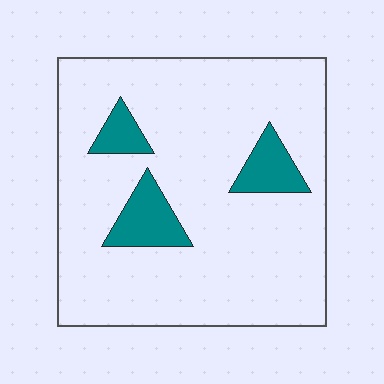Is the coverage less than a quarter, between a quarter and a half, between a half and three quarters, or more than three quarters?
Less than a quarter.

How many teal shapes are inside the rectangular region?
3.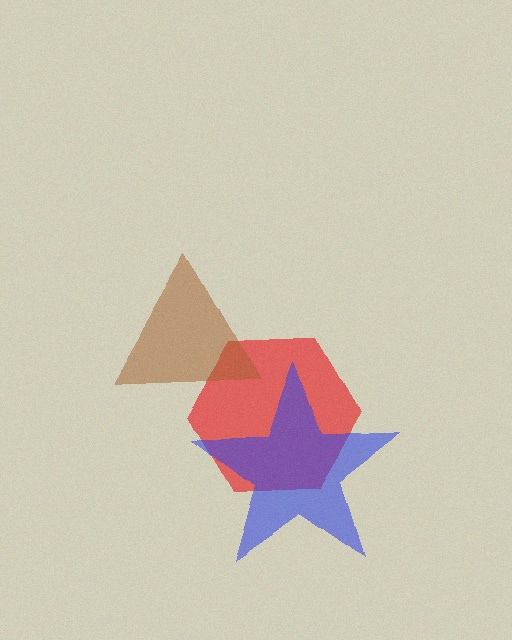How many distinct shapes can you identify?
There are 3 distinct shapes: a red hexagon, a blue star, a brown triangle.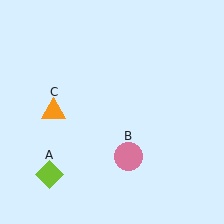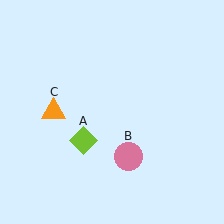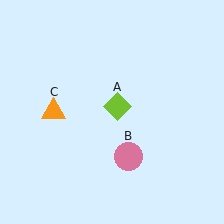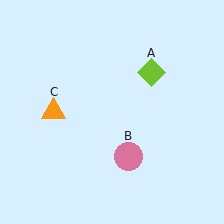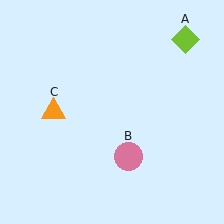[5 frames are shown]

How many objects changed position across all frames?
1 object changed position: lime diamond (object A).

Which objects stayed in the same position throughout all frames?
Pink circle (object B) and orange triangle (object C) remained stationary.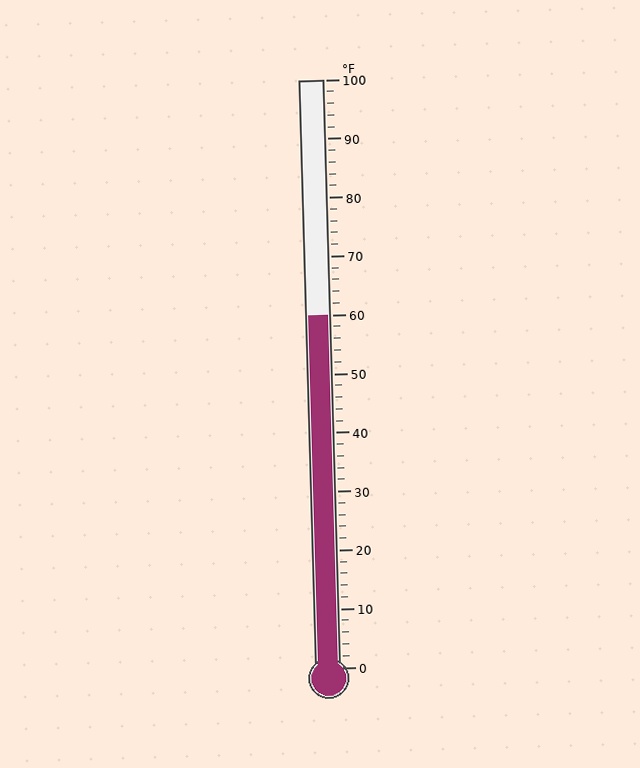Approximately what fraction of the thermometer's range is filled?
The thermometer is filled to approximately 60% of its range.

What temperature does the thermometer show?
The thermometer shows approximately 60°F.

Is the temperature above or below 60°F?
The temperature is at 60°F.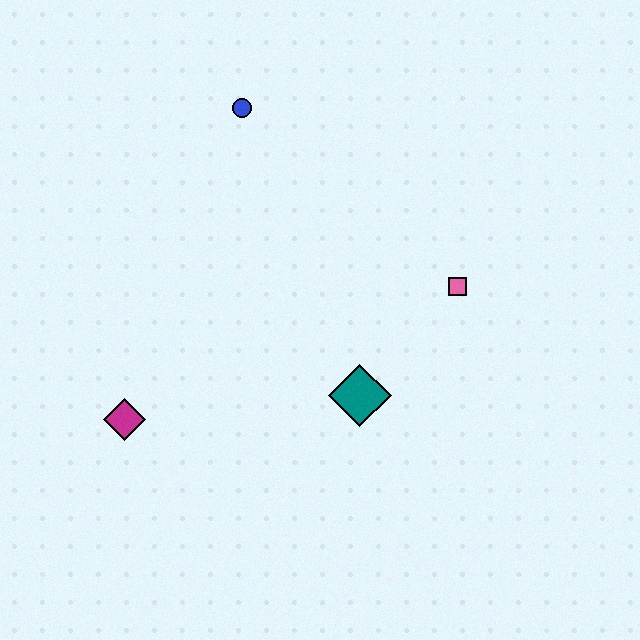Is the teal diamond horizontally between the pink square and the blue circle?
Yes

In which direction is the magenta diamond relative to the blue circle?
The magenta diamond is below the blue circle.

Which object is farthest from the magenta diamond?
The pink square is farthest from the magenta diamond.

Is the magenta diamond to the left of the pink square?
Yes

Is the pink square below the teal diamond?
No